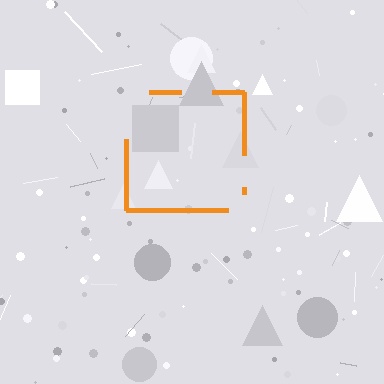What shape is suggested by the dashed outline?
The dashed outline suggests a square.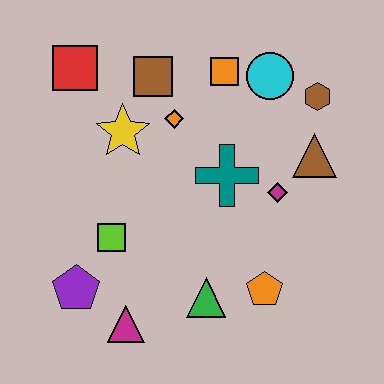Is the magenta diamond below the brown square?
Yes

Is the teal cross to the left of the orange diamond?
No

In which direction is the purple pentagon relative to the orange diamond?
The purple pentagon is below the orange diamond.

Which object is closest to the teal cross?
The magenta diamond is closest to the teal cross.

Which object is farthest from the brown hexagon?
The purple pentagon is farthest from the brown hexagon.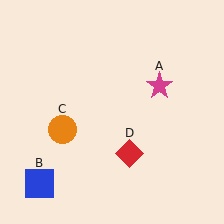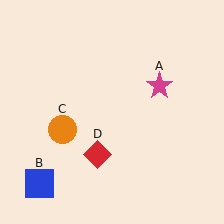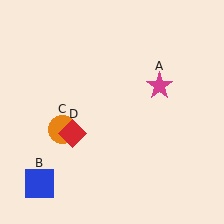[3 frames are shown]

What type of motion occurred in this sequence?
The red diamond (object D) rotated clockwise around the center of the scene.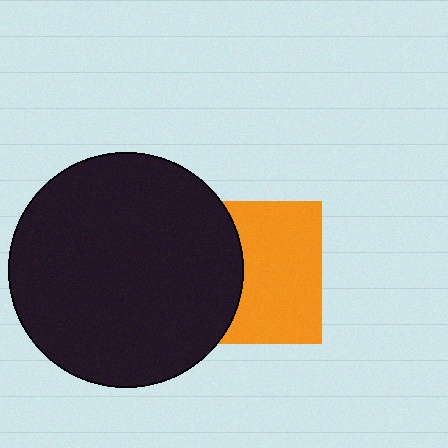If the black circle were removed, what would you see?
You would see the complete orange square.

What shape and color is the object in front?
The object in front is a black circle.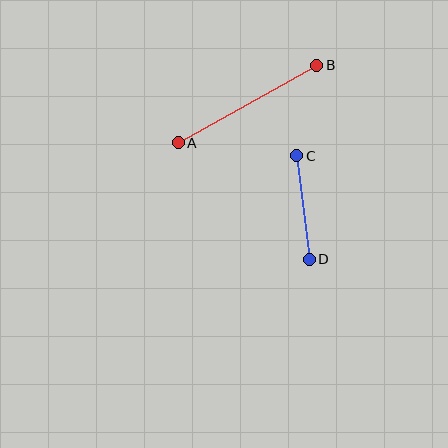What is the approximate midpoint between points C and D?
The midpoint is at approximately (303, 207) pixels.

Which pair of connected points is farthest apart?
Points A and B are farthest apart.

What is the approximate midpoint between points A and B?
The midpoint is at approximately (248, 104) pixels.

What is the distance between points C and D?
The distance is approximately 104 pixels.